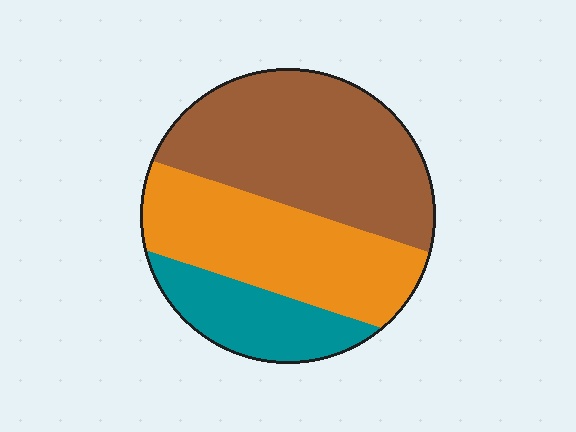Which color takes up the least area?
Teal, at roughly 20%.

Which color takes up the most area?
Brown, at roughly 45%.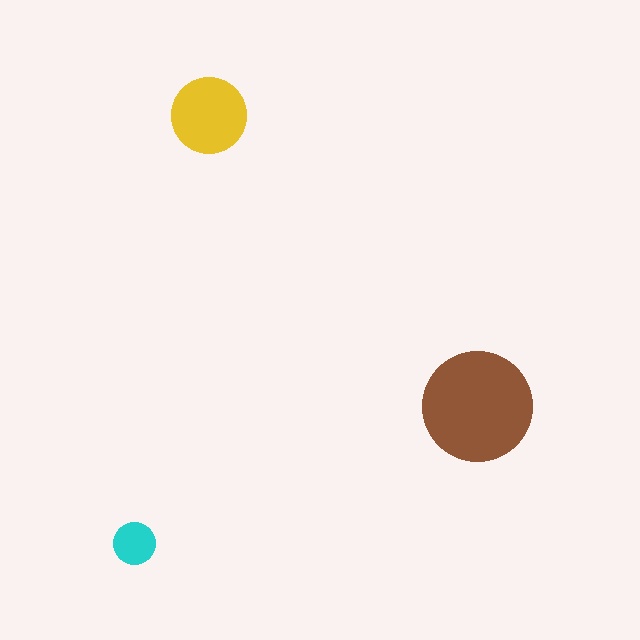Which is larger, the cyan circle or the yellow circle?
The yellow one.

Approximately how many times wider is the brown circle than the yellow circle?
About 1.5 times wider.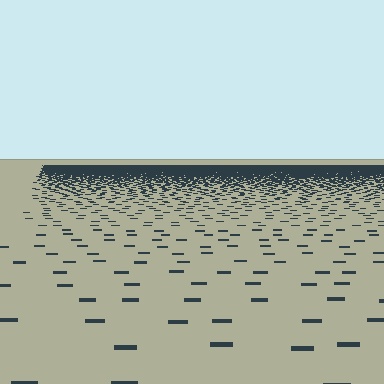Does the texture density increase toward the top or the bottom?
Density increases toward the top.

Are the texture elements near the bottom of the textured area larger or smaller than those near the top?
Larger. Near the bottom, elements are closer to the viewer and appear at a bigger on-screen size.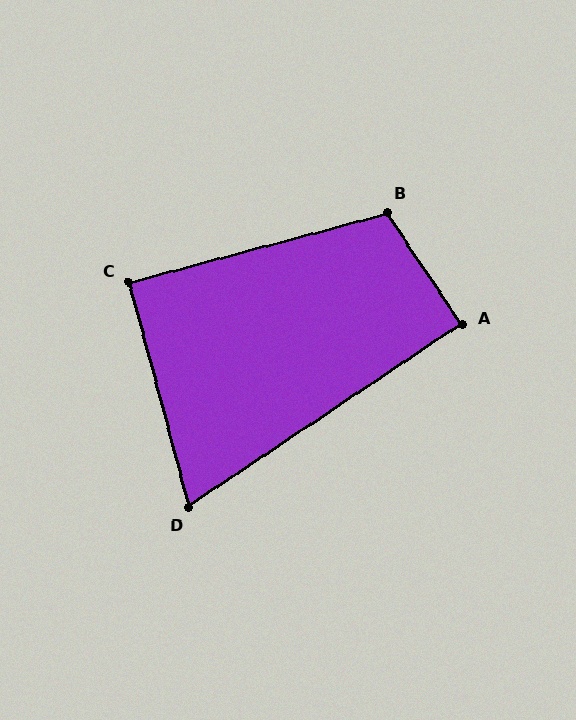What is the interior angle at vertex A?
Approximately 90 degrees (approximately right).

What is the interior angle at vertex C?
Approximately 90 degrees (approximately right).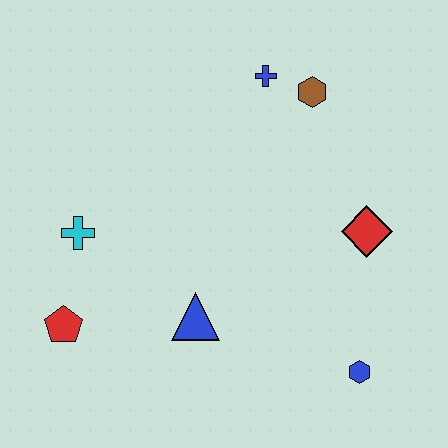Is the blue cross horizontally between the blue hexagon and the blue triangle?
Yes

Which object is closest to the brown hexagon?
The blue cross is closest to the brown hexagon.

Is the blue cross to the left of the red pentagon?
No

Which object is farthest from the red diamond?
The red pentagon is farthest from the red diamond.